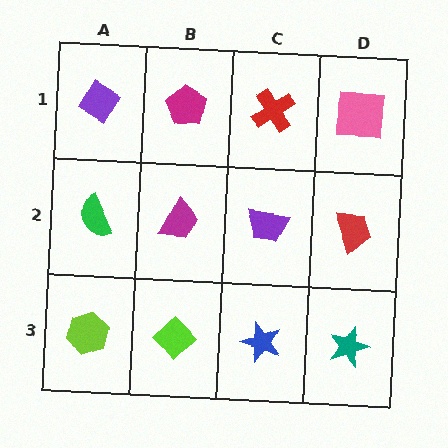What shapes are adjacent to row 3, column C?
A purple trapezoid (row 2, column C), a lime diamond (row 3, column B), a teal star (row 3, column D).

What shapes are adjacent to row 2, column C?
A red cross (row 1, column C), a blue star (row 3, column C), a magenta trapezoid (row 2, column B), a red trapezoid (row 2, column D).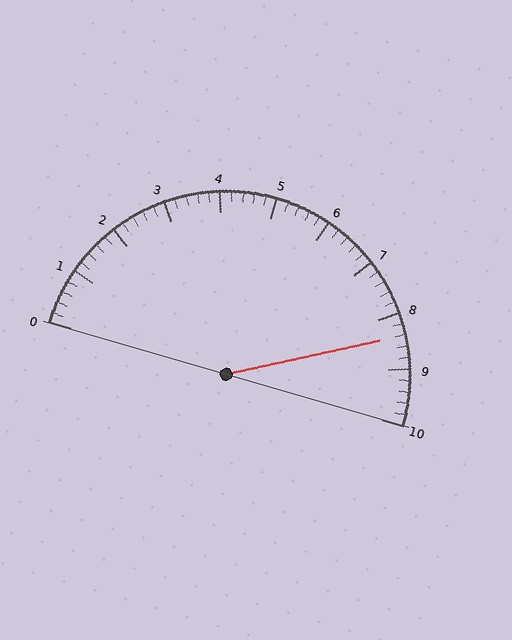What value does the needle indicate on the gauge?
The needle indicates approximately 8.4.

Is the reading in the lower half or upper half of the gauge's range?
The reading is in the upper half of the range (0 to 10).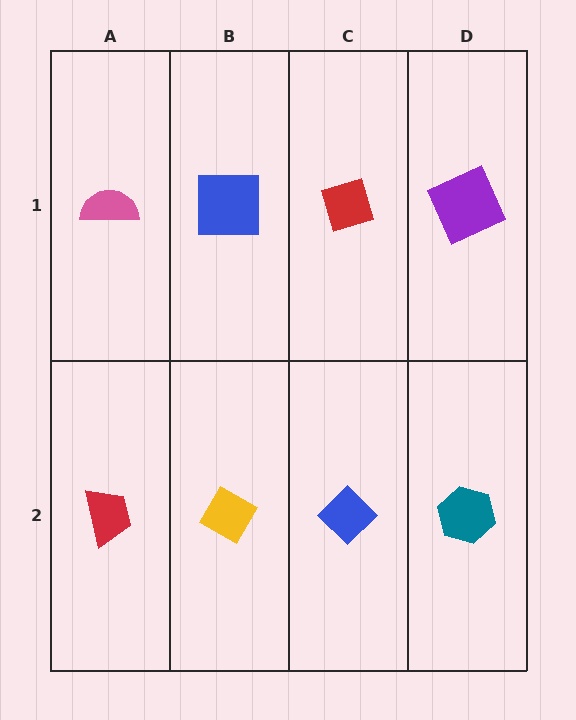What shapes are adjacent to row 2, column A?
A pink semicircle (row 1, column A), a yellow diamond (row 2, column B).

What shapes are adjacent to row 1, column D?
A teal hexagon (row 2, column D), a red diamond (row 1, column C).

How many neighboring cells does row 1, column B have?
3.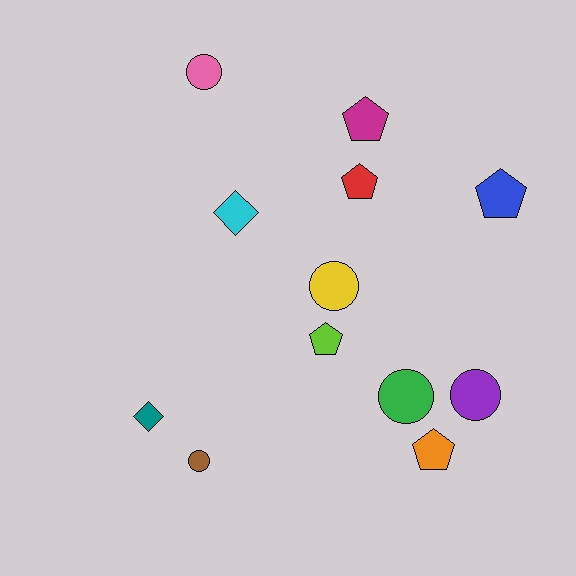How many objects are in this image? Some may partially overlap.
There are 12 objects.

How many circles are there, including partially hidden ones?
There are 5 circles.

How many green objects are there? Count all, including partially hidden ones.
There is 1 green object.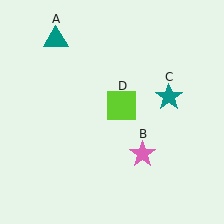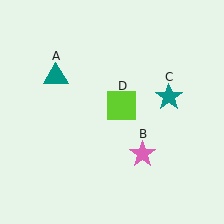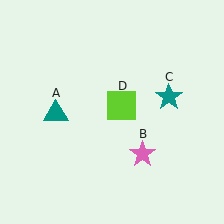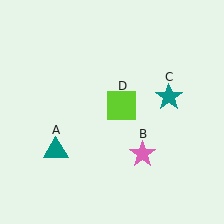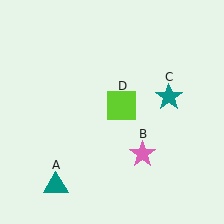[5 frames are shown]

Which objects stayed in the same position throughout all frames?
Pink star (object B) and teal star (object C) and lime square (object D) remained stationary.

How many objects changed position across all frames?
1 object changed position: teal triangle (object A).